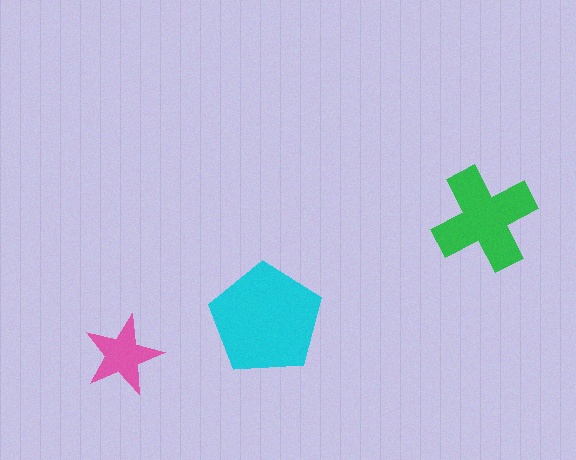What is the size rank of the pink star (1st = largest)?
3rd.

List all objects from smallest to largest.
The pink star, the green cross, the cyan pentagon.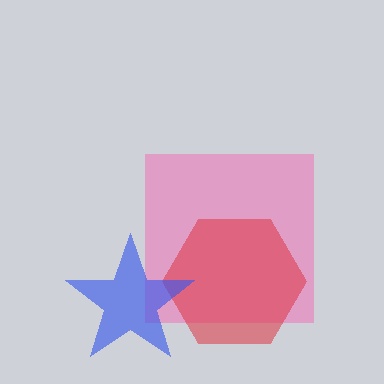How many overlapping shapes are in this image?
There are 3 overlapping shapes in the image.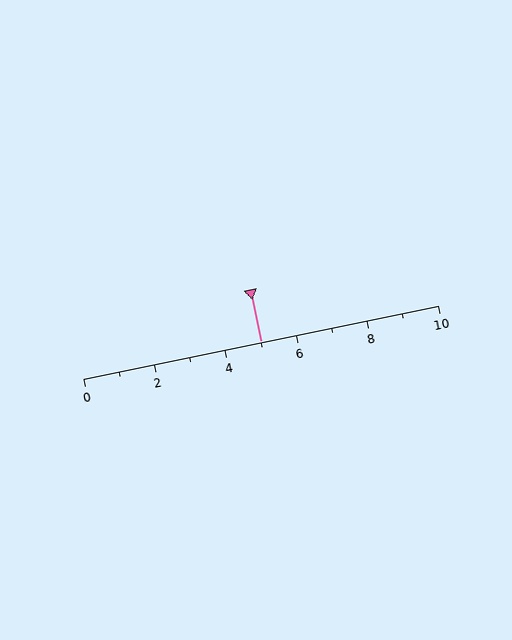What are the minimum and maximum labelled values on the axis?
The axis runs from 0 to 10.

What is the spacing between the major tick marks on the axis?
The major ticks are spaced 2 apart.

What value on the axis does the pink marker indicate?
The marker indicates approximately 5.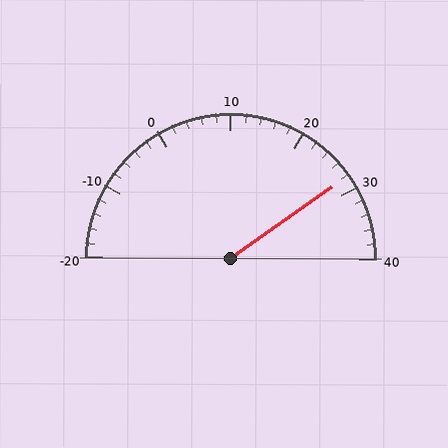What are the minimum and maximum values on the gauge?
The gauge ranges from -20 to 40.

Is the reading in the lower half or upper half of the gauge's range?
The reading is in the upper half of the range (-20 to 40).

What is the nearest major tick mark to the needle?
The nearest major tick mark is 30.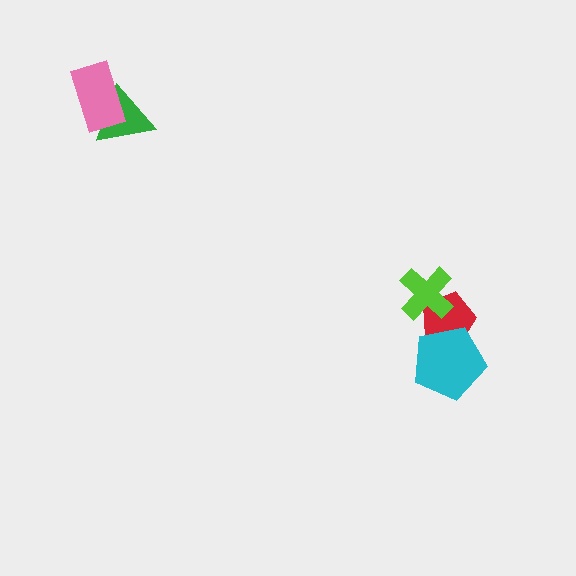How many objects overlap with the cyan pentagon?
1 object overlaps with the cyan pentagon.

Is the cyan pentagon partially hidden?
No, no other shape covers it.